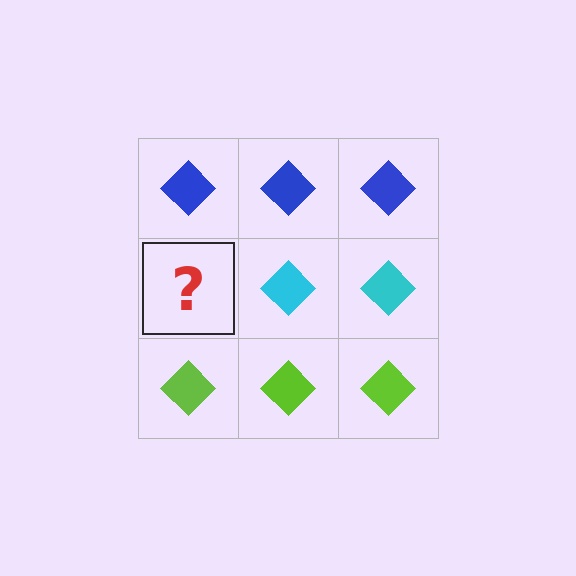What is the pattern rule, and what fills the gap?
The rule is that each row has a consistent color. The gap should be filled with a cyan diamond.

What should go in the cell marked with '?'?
The missing cell should contain a cyan diamond.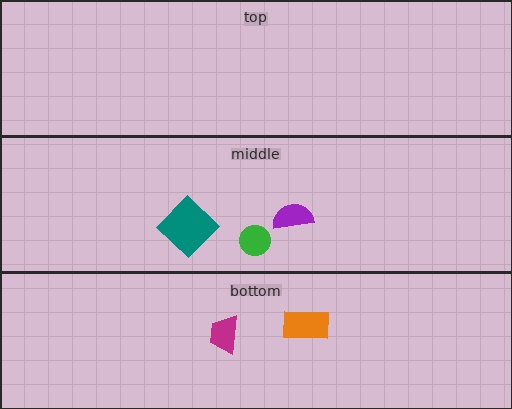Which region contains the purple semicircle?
The middle region.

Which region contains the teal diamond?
The middle region.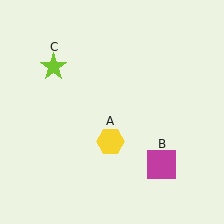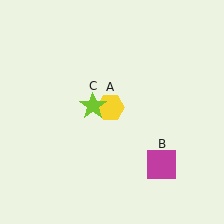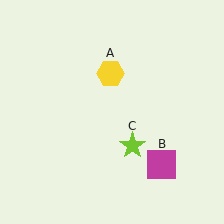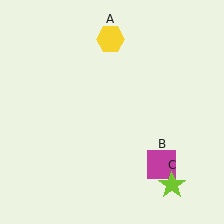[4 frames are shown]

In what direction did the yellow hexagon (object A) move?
The yellow hexagon (object A) moved up.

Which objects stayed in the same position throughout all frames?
Magenta square (object B) remained stationary.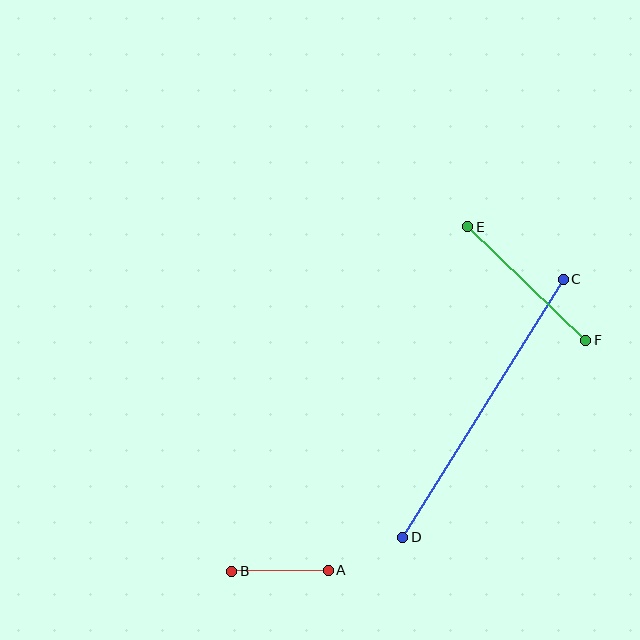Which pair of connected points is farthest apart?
Points C and D are farthest apart.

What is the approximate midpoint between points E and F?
The midpoint is at approximately (527, 284) pixels.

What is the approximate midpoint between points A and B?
The midpoint is at approximately (280, 571) pixels.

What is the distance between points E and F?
The distance is approximately 164 pixels.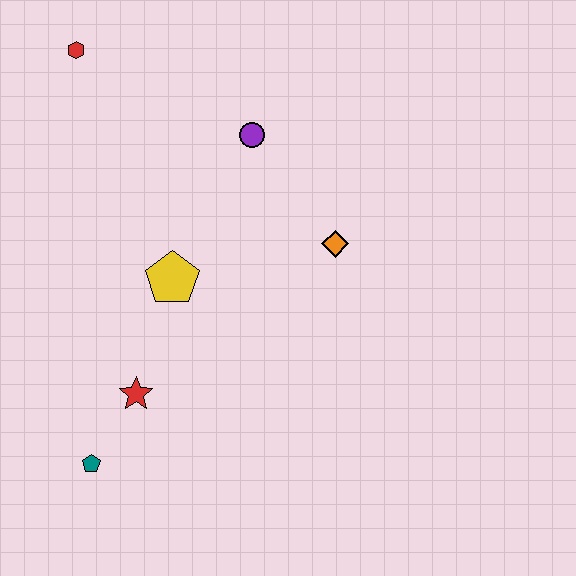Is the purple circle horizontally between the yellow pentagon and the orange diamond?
Yes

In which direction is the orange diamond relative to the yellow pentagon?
The orange diamond is to the right of the yellow pentagon.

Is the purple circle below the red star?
No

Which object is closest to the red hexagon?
The purple circle is closest to the red hexagon.